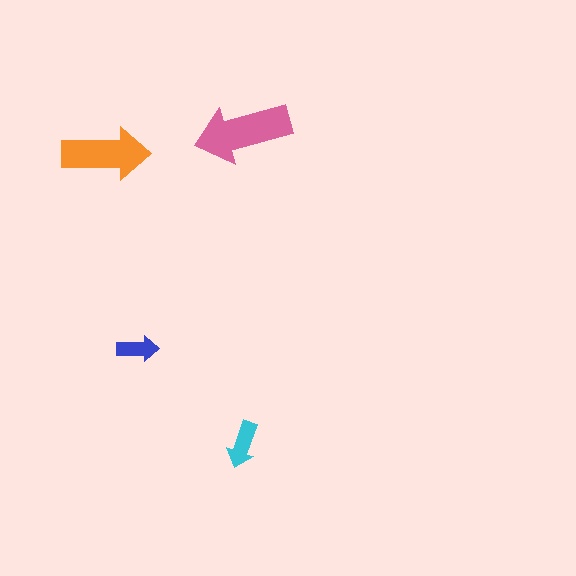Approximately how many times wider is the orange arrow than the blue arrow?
About 2 times wider.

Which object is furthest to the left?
The orange arrow is leftmost.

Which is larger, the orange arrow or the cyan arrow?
The orange one.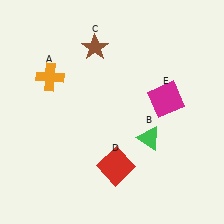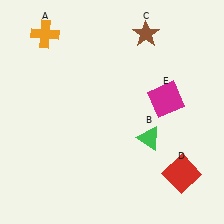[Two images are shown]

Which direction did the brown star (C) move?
The brown star (C) moved right.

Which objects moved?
The objects that moved are: the orange cross (A), the brown star (C), the red square (D).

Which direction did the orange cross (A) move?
The orange cross (A) moved up.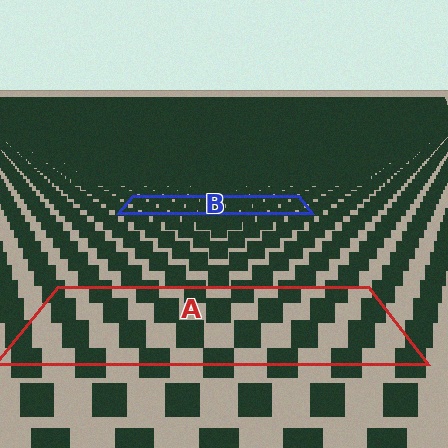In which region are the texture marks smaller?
The texture marks are smaller in region B, because it is farther away.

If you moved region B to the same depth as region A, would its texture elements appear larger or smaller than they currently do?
They would appear larger. At a closer depth, the same texture elements are projected at a bigger on-screen size.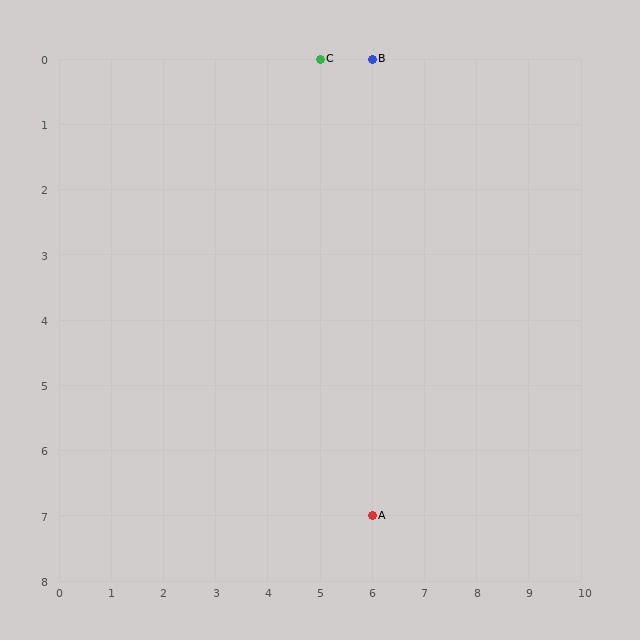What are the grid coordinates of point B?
Point B is at grid coordinates (6, 0).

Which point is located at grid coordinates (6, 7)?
Point A is at (6, 7).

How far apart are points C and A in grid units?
Points C and A are 1 column and 7 rows apart (about 7.1 grid units diagonally).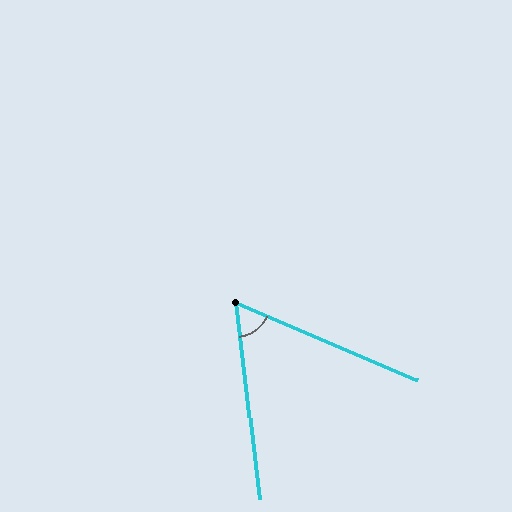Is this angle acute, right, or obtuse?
It is acute.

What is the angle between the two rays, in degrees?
Approximately 60 degrees.